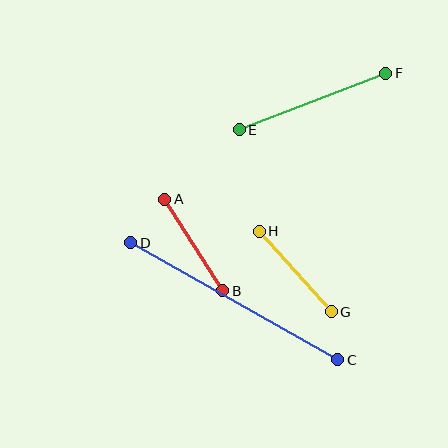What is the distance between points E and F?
The distance is approximately 157 pixels.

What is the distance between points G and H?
The distance is approximately 108 pixels.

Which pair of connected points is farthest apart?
Points C and D are farthest apart.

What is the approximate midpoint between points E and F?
The midpoint is at approximately (312, 101) pixels.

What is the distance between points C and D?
The distance is approximately 238 pixels.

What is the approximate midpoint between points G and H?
The midpoint is at approximately (295, 272) pixels.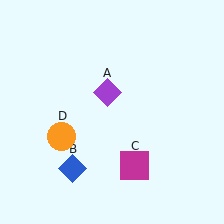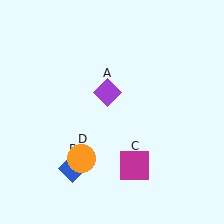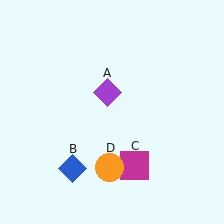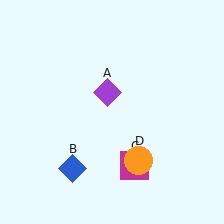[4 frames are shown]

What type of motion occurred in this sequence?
The orange circle (object D) rotated counterclockwise around the center of the scene.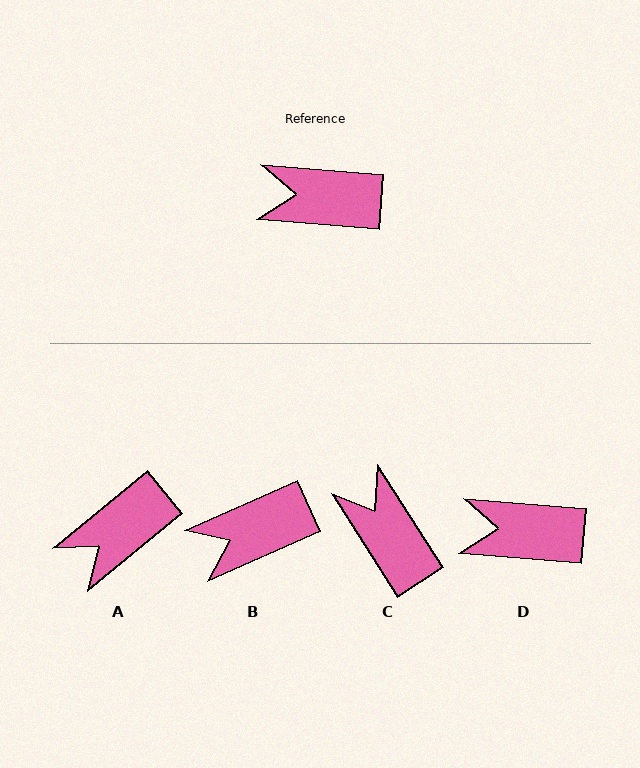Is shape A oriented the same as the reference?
No, it is off by about 44 degrees.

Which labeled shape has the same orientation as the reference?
D.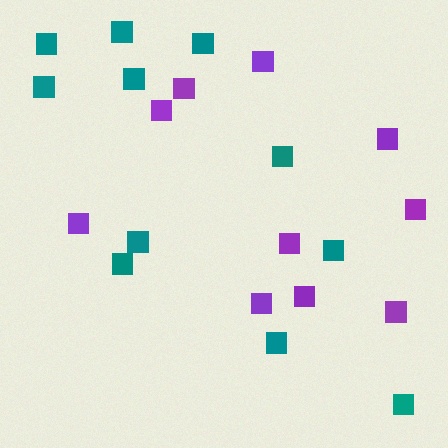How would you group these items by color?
There are 2 groups: one group of teal squares (11) and one group of purple squares (10).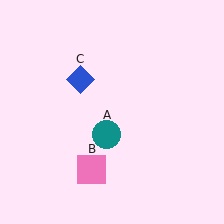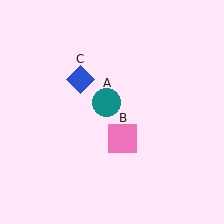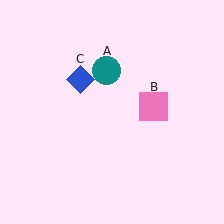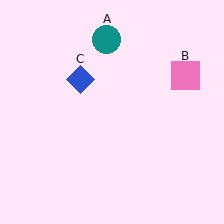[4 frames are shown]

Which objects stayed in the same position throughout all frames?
Blue diamond (object C) remained stationary.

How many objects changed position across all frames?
2 objects changed position: teal circle (object A), pink square (object B).